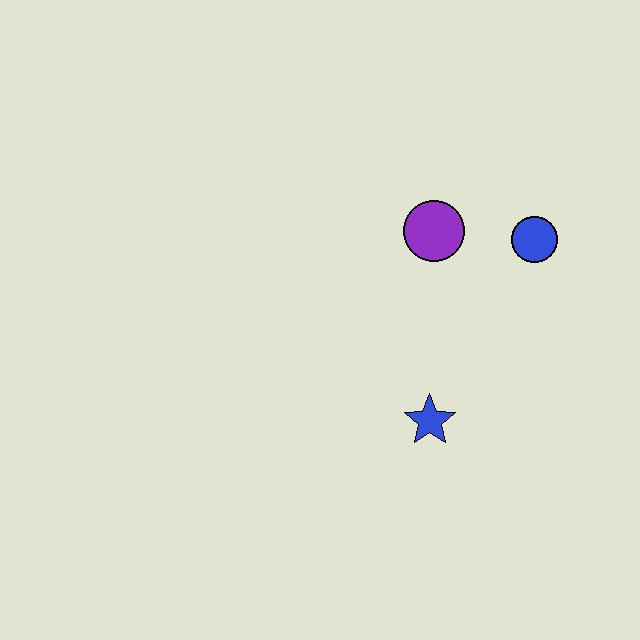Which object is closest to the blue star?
The purple circle is closest to the blue star.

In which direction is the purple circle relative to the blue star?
The purple circle is above the blue star.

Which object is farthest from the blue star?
The blue circle is farthest from the blue star.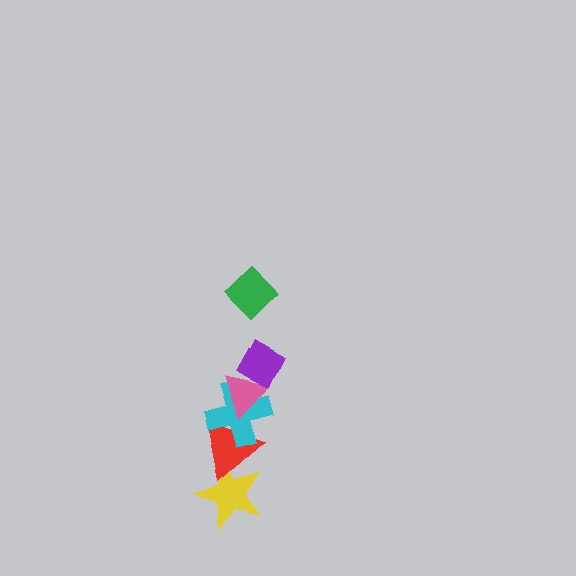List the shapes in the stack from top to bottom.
From top to bottom: the green diamond, the purple diamond, the pink triangle, the cyan cross, the red triangle, the yellow star.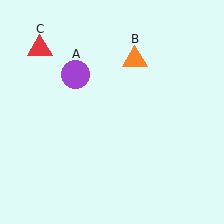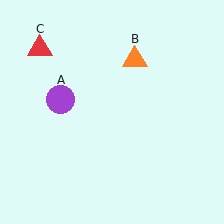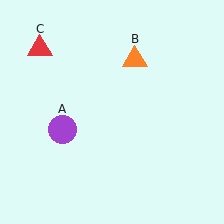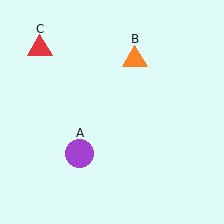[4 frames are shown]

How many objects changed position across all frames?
1 object changed position: purple circle (object A).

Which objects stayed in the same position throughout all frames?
Orange triangle (object B) and red triangle (object C) remained stationary.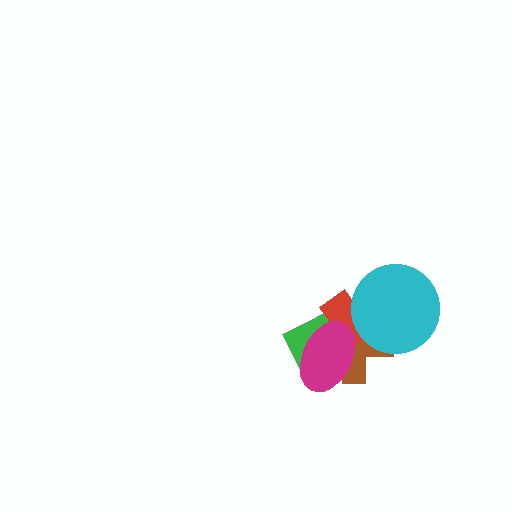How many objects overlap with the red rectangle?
4 objects overlap with the red rectangle.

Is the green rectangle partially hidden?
Yes, it is partially covered by another shape.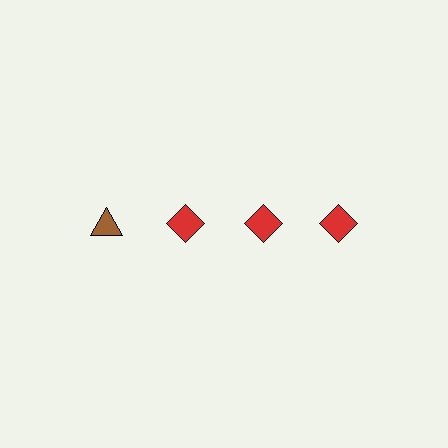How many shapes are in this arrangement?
There are 4 shapes arranged in a grid pattern.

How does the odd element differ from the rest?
It differs in both color (brown instead of red) and shape (triangle instead of diamond).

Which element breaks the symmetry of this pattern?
The brown triangle in the top row, leftmost column breaks the symmetry. All other shapes are red diamonds.